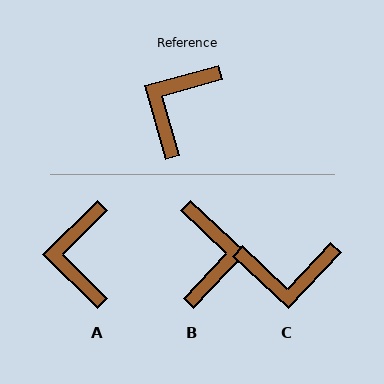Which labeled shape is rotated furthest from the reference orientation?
B, about 149 degrees away.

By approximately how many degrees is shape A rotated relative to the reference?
Approximately 29 degrees counter-clockwise.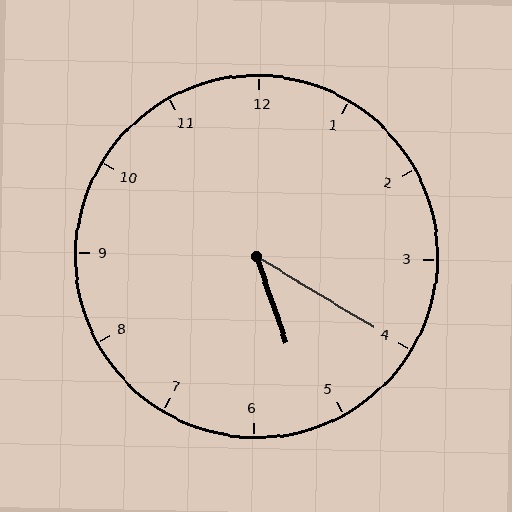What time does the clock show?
5:20.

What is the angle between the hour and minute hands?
Approximately 40 degrees.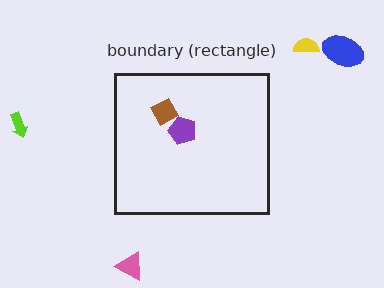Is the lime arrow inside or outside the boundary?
Outside.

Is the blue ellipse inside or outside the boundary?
Outside.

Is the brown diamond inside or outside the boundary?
Inside.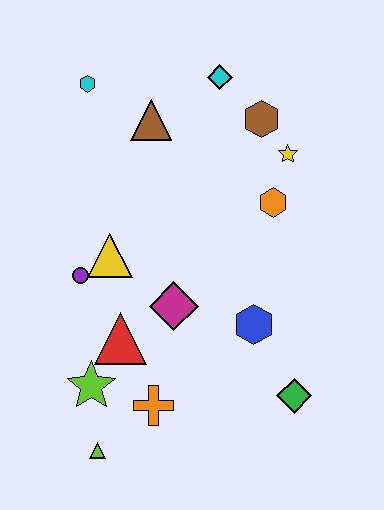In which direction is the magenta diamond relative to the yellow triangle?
The magenta diamond is to the right of the yellow triangle.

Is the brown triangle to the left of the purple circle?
No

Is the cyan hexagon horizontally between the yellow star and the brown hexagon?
No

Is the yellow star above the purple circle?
Yes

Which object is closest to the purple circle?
The yellow triangle is closest to the purple circle.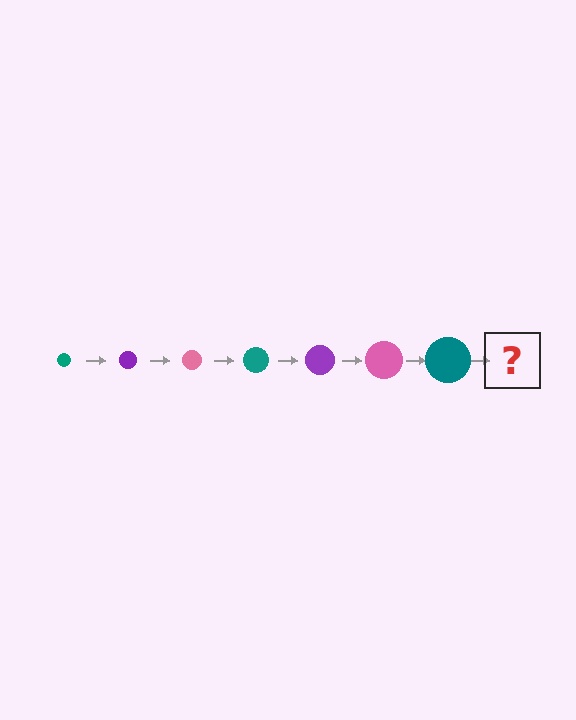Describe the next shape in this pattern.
It should be a purple circle, larger than the previous one.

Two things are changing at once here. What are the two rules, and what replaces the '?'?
The two rules are that the circle grows larger each step and the color cycles through teal, purple, and pink. The '?' should be a purple circle, larger than the previous one.